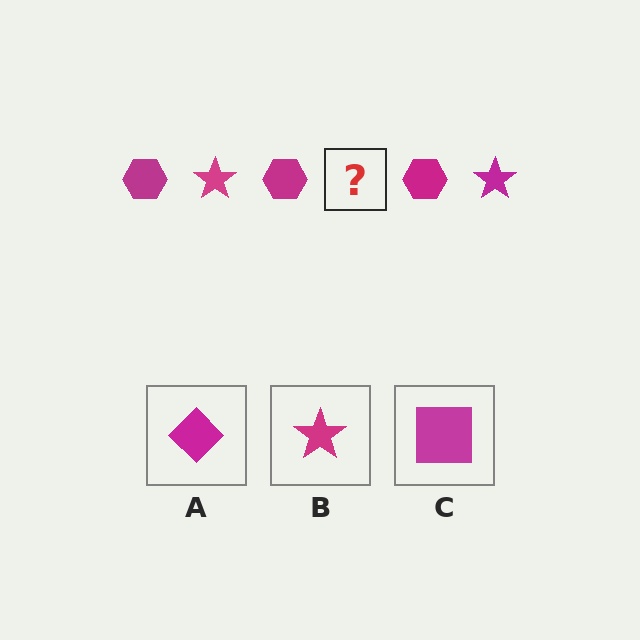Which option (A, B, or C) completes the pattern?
B.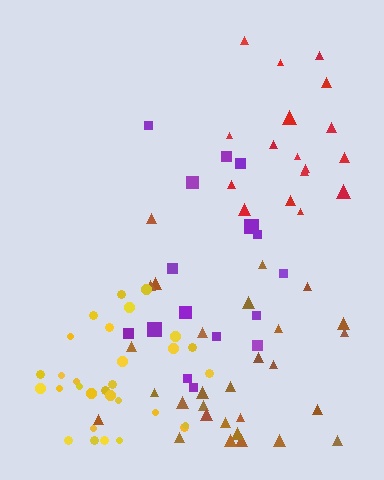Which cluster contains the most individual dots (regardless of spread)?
Yellow (30).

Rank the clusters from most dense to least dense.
yellow, brown, red, purple.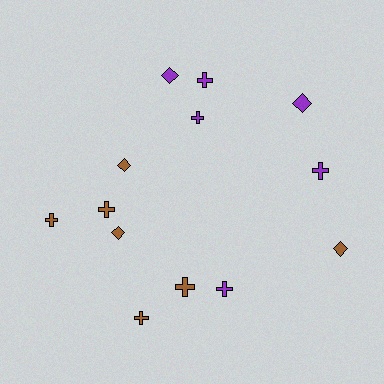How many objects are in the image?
There are 13 objects.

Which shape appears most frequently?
Cross, with 8 objects.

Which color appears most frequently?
Brown, with 7 objects.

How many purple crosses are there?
There are 4 purple crosses.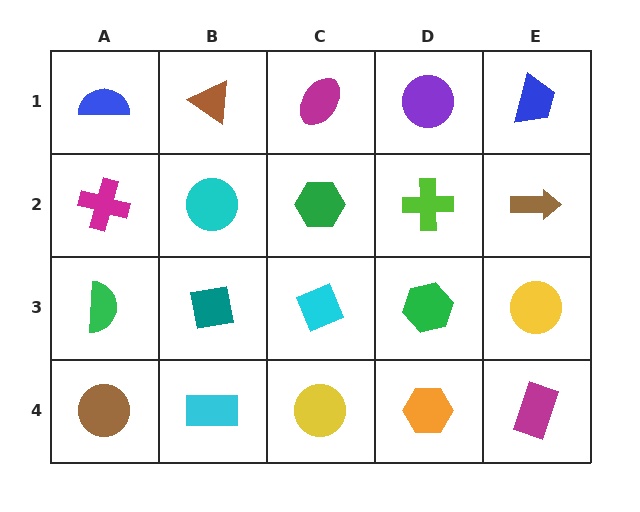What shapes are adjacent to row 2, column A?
A blue semicircle (row 1, column A), a green semicircle (row 3, column A), a cyan circle (row 2, column B).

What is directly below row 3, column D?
An orange hexagon.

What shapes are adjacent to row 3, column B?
A cyan circle (row 2, column B), a cyan rectangle (row 4, column B), a green semicircle (row 3, column A), a cyan diamond (row 3, column C).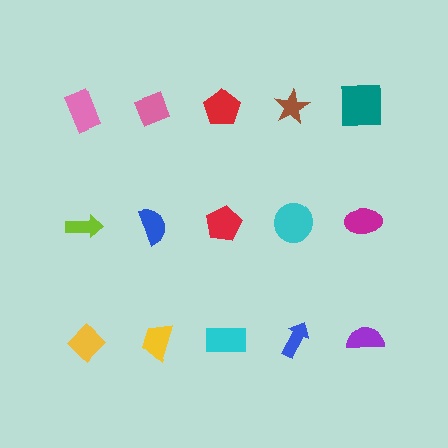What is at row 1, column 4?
A brown star.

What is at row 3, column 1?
A yellow diamond.